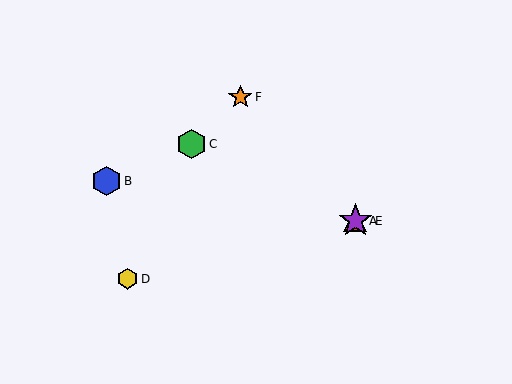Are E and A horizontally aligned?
Yes, both are at y≈221.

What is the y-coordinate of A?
Object A is at y≈221.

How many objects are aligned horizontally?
2 objects (A, E) are aligned horizontally.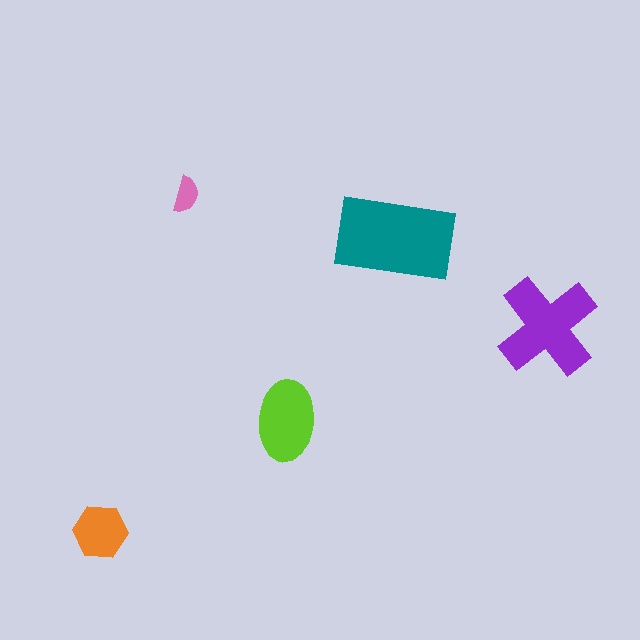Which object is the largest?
The teal rectangle.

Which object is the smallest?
The pink semicircle.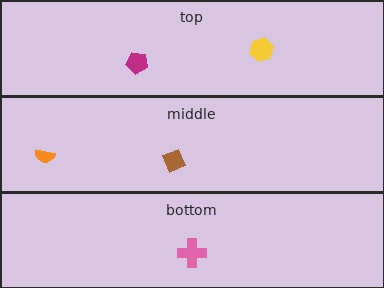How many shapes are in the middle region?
2.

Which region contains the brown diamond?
The middle region.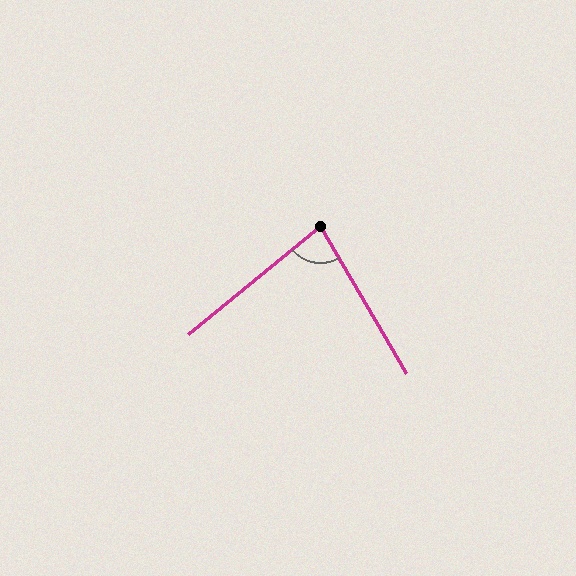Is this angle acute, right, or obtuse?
It is acute.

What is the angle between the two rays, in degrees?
Approximately 81 degrees.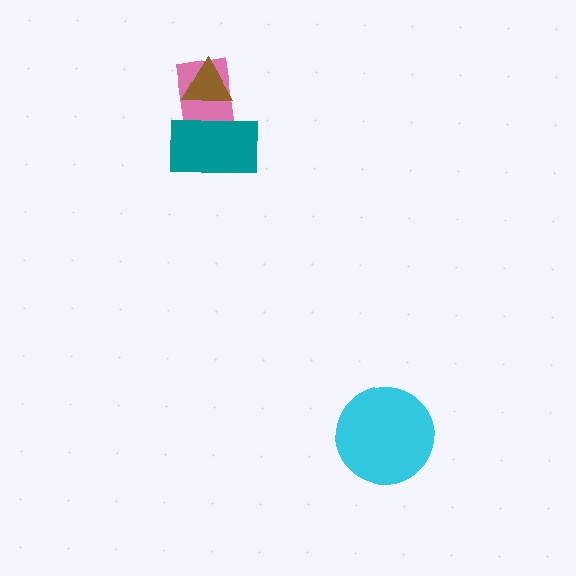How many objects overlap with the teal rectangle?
2 objects overlap with the teal rectangle.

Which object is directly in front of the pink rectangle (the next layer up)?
The brown triangle is directly in front of the pink rectangle.